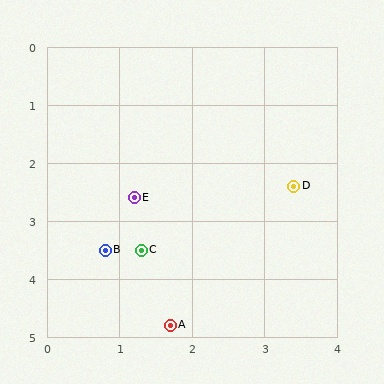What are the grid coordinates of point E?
Point E is at approximately (1.2, 2.6).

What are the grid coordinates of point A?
Point A is at approximately (1.7, 4.8).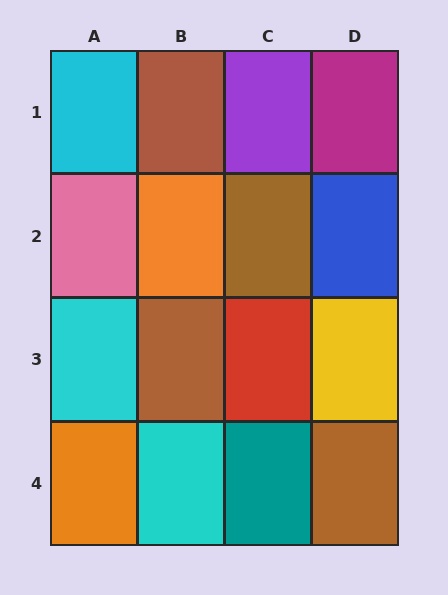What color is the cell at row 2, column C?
Brown.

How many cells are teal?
1 cell is teal.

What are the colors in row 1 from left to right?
Cyan, brown, purple, magenta.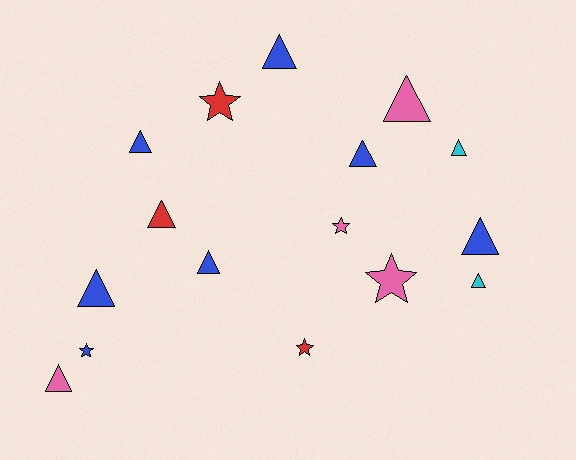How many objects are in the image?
There are 16 objects.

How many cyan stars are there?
There are no cyan stars.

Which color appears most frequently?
Blue, with 7 objects.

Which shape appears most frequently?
Triangle, with 11 objects.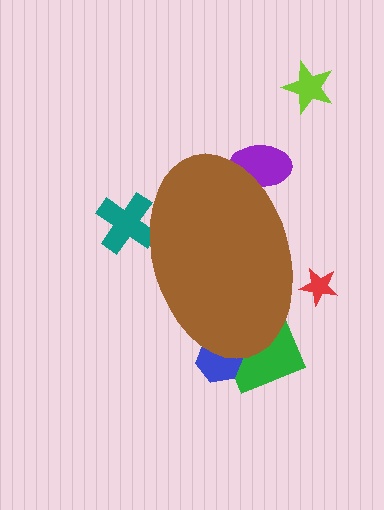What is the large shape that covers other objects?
A brown ellipse.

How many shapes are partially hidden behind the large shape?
5 shapes are partially hidden.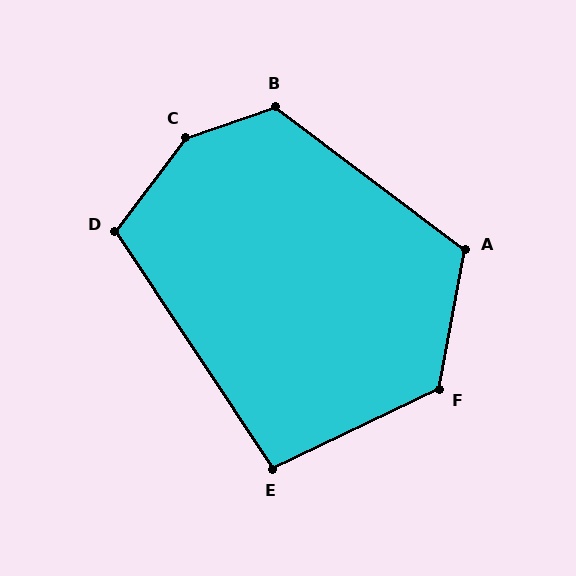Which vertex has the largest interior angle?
C, at approximately 146 degrees.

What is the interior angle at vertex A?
Approximately 116 degrees (obtuse).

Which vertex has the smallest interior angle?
E, at approximately 98 degrees.